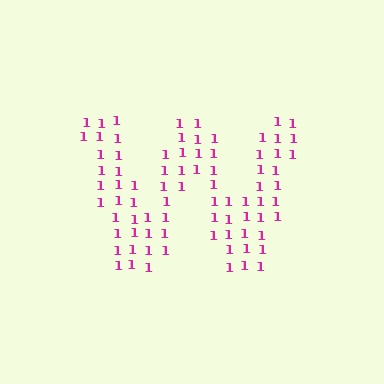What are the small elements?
The small elements are digit 1's.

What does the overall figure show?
The overall figure shows the letter W.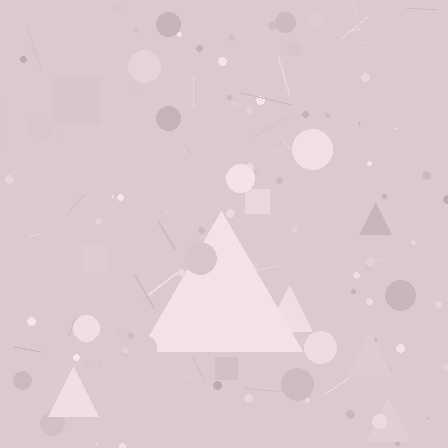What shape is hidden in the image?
A triangle is hidden in the image.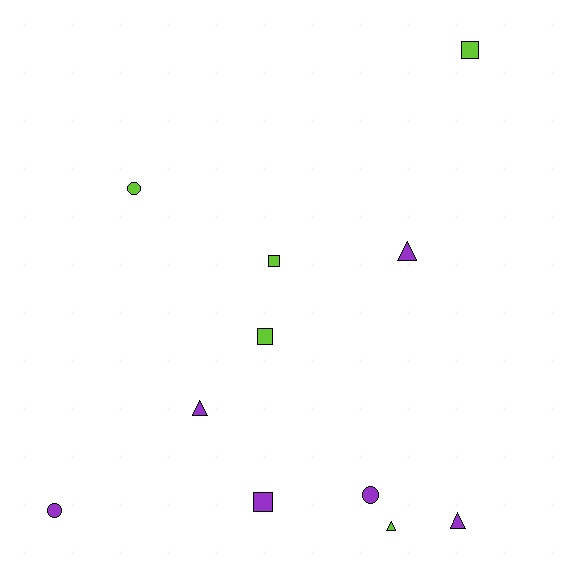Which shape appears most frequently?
Triangle, with 4 objects.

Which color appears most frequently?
Purple, with 6 objects.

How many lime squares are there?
There are 3 lime squares.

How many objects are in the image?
There are 11 objects.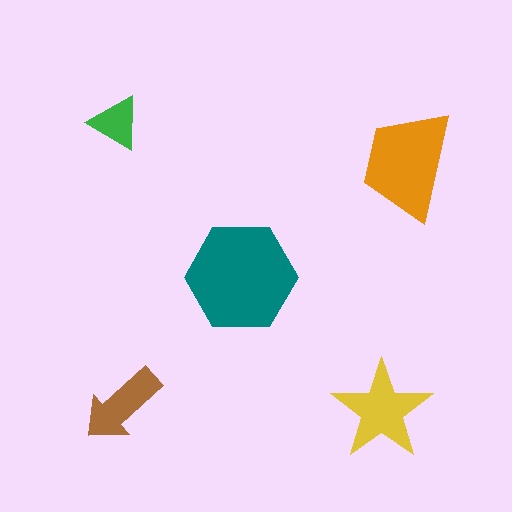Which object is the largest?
The teal hexagon.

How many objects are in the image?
There are 5 objects in the image.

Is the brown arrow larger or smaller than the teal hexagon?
Smaller.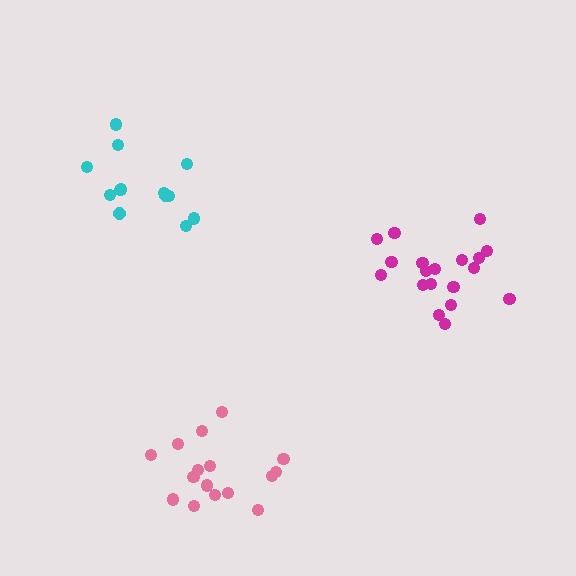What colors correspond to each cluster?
The clusters are colored: magenta, pink, cyan.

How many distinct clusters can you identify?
There are 3 distinct clusters.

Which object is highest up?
The cyan cluster is topmost.